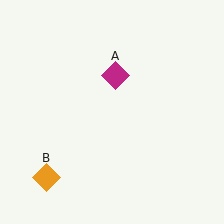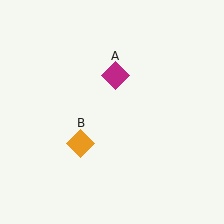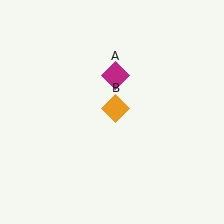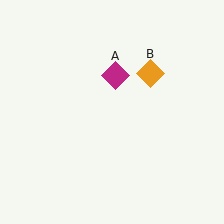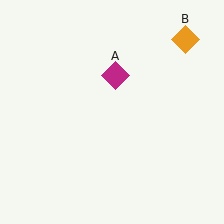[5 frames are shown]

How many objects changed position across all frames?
1 object changed position: orange diamond (object B).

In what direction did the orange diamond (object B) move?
The orange diamond (object B) moved up and to the right.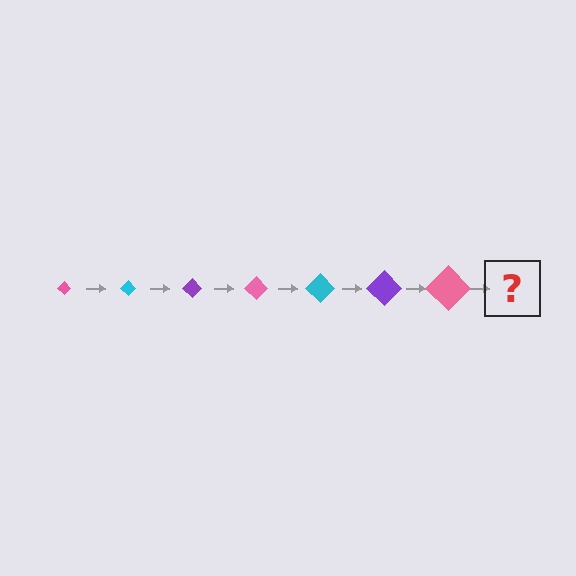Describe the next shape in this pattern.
It should be a cyan diamond, larger than the previous one.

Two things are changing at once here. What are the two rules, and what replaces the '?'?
The two rules are that the diamond grows larger each step and the color cycles through pink, cyan, and purple. The '?' should be a cyan diamond, larger than the previous one.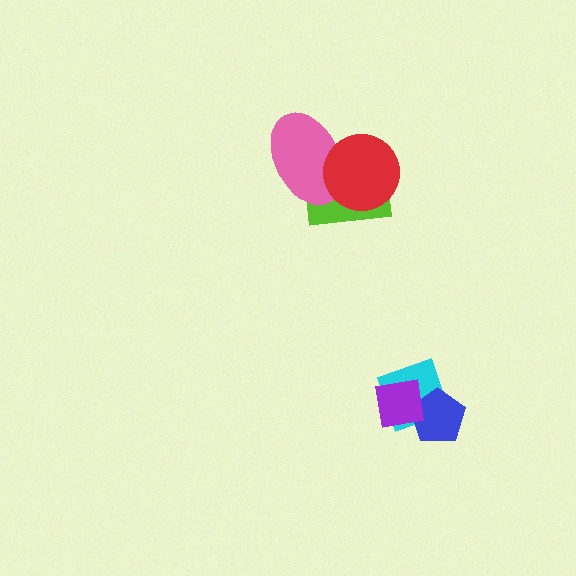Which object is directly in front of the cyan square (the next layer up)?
The blue pentagon is directly in front of the cyan square.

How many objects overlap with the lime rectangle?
2 objects overlap with the lime rectangle.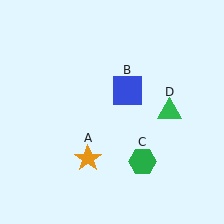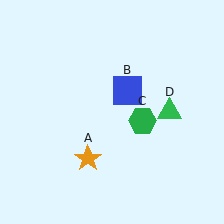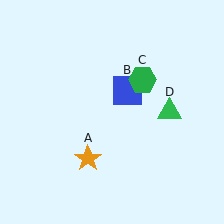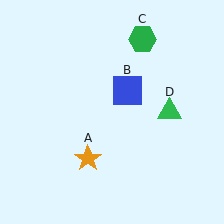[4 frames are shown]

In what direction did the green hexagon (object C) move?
The green hexagon (object C) moved up.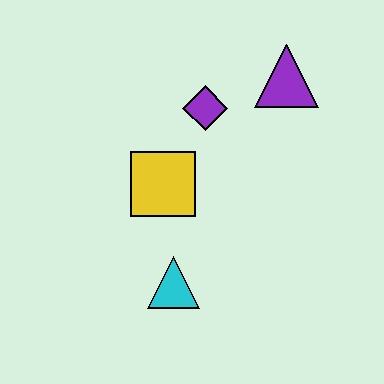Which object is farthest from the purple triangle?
The cyan triangle is farthest from the purple triangle.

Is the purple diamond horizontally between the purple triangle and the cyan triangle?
Yes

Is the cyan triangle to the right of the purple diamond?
No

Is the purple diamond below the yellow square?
No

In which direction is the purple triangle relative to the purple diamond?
The purple triangle is to the right of the purple diamond.